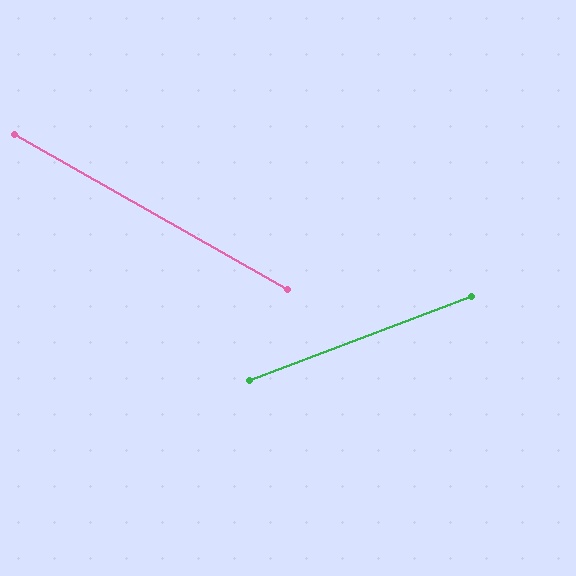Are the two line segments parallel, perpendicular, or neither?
Neither parallel nor perpendicular — they differ by about 50°.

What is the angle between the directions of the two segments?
Approximately 50 degrees.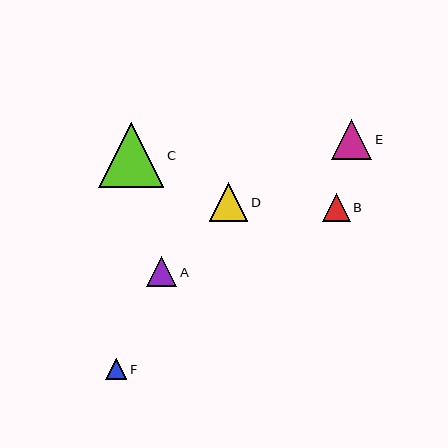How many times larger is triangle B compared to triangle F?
Triangle B is approximately 1.3 times the size of triangle F.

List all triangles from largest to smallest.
From largest to smallest: C, E, D, A, B, F.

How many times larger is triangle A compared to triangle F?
Triangle A is approximately 1.5 times the size of triangle F.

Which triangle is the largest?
Triangle C is the largest with a size of approximately 65 pixels.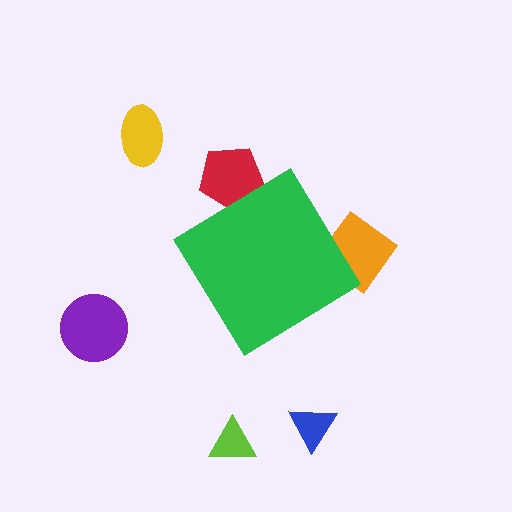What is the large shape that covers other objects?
A green diamond.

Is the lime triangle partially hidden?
No, the lime triangle is fully visible.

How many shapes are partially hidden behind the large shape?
2 shapes are partially hidden.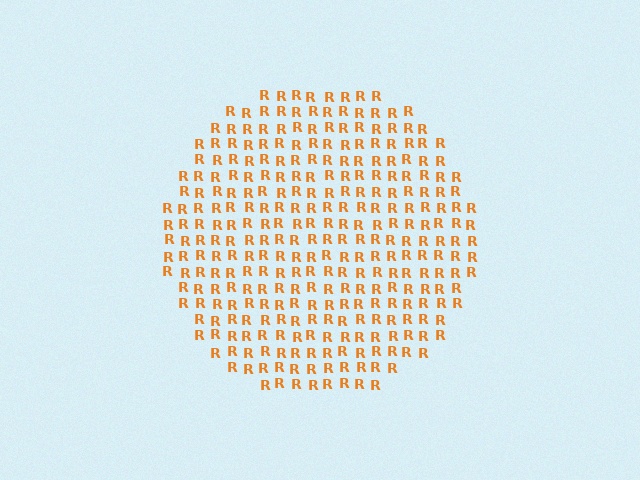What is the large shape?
The large shape is a circle.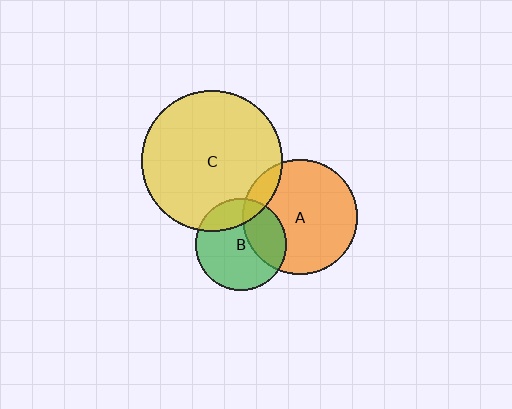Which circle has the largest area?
Circle C (yellow).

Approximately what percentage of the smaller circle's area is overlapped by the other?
Approximately 30%.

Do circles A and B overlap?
Yes.